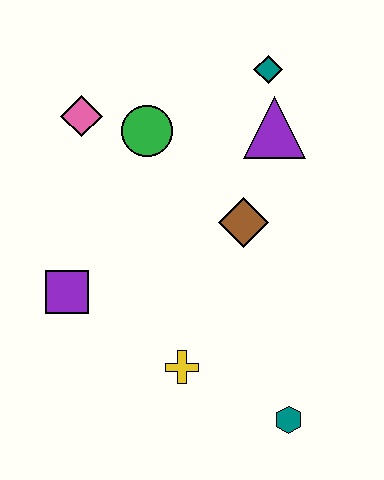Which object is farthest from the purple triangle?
The teal hexagon is farthest from the purple triangle.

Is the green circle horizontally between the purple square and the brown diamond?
Yes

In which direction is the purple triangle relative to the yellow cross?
The purple triangle is above the yellow cross.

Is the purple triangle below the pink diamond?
Yes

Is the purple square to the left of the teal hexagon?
Yes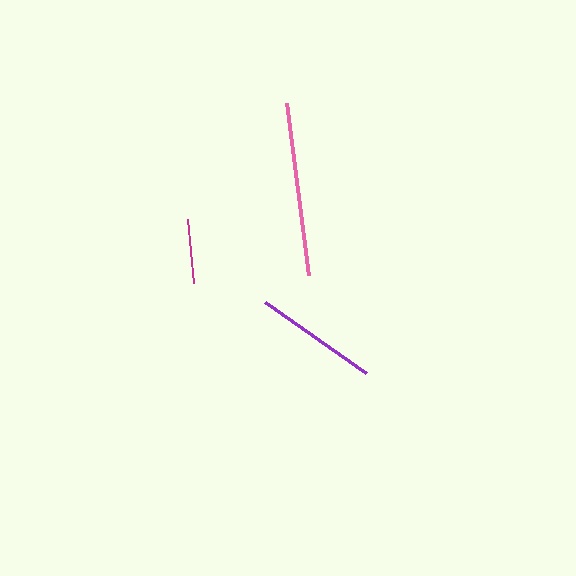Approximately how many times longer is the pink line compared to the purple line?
The pink line is approximately 1.4 times the length of the purple line.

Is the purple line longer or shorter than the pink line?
The pink line is longer than the purple line.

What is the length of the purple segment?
The purple segment is approximately 124 pixels long.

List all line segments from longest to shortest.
From longest to shortest: pink, purple, magenta.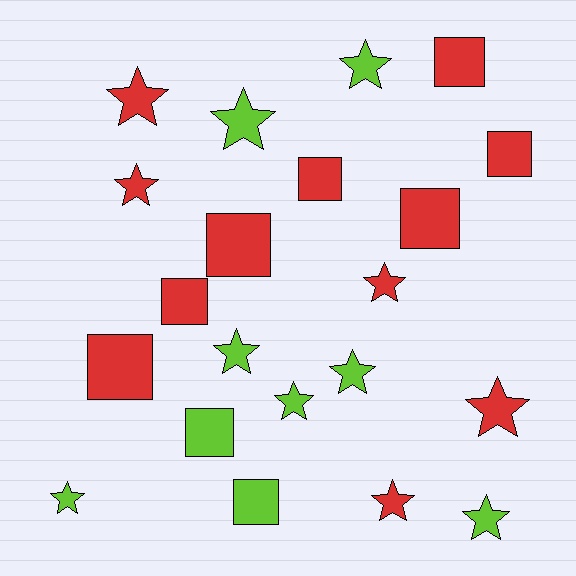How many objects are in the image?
There are 21 objects.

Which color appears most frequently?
Red, with 12 objects.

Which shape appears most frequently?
Star, with 12 objects.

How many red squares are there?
There are 7 red squares.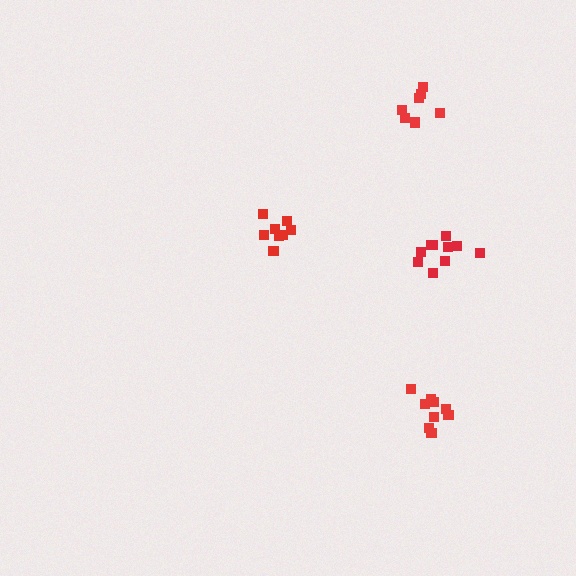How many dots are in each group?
Group 1: 9 dots, Group 2: 10 dots, Group 3: 8 dots, Group 4: 7 dots (34 total).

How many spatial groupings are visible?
There are 4 spatial groupings.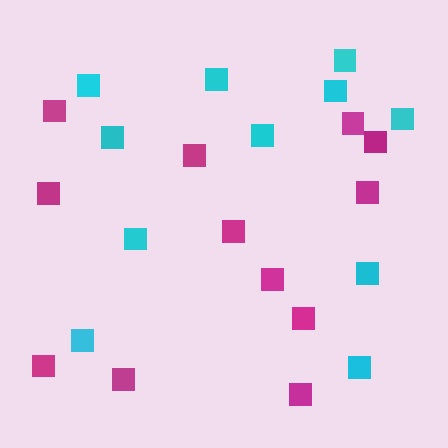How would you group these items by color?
There are 2 groups: one group of cyan squares (11) and one group of magenta squares (12).